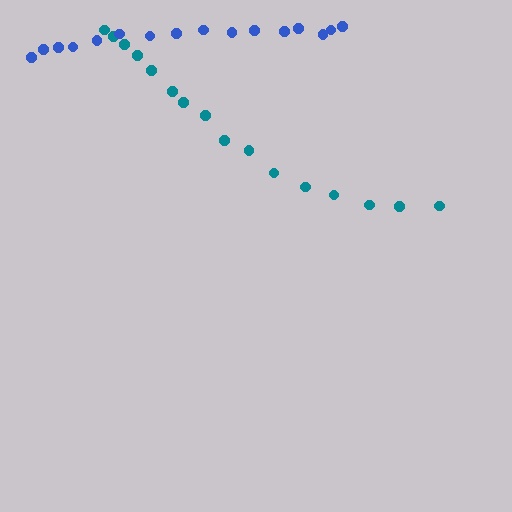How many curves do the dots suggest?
There are 2 distinct paths.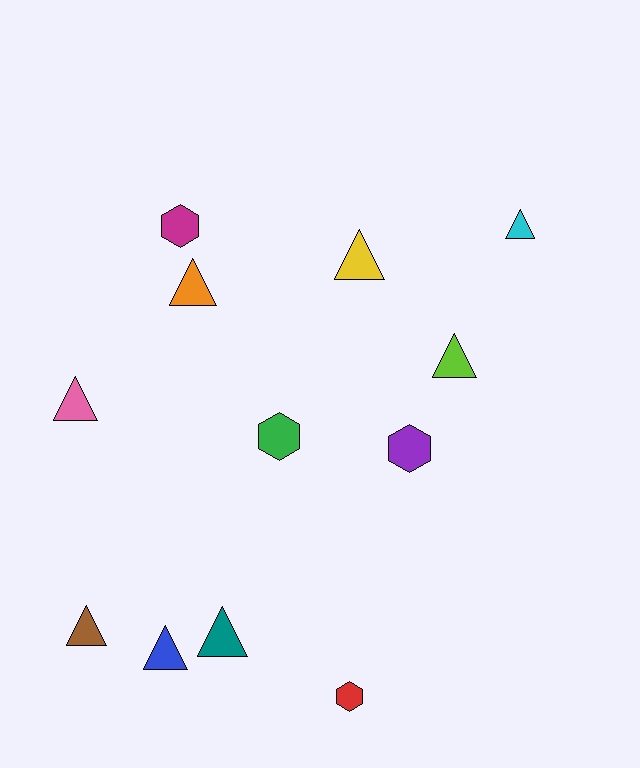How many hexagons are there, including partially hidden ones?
There are 4 hexagons.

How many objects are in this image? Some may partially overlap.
There are 12 objects.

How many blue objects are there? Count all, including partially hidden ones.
There is 1 blue object.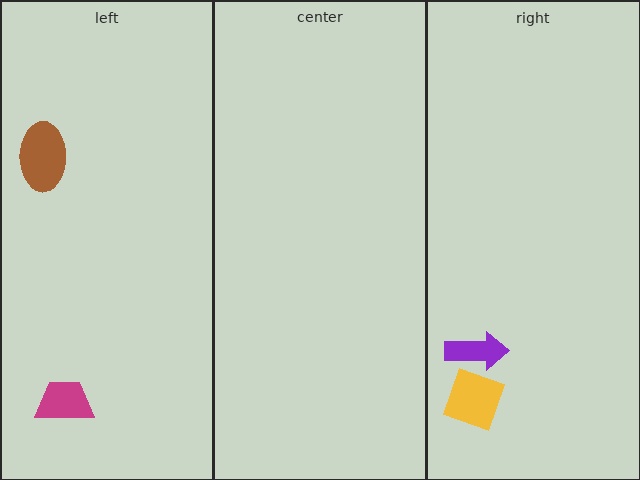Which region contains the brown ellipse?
The left region.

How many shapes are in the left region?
2.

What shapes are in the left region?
The magenta trapezoid, the brown ellipse.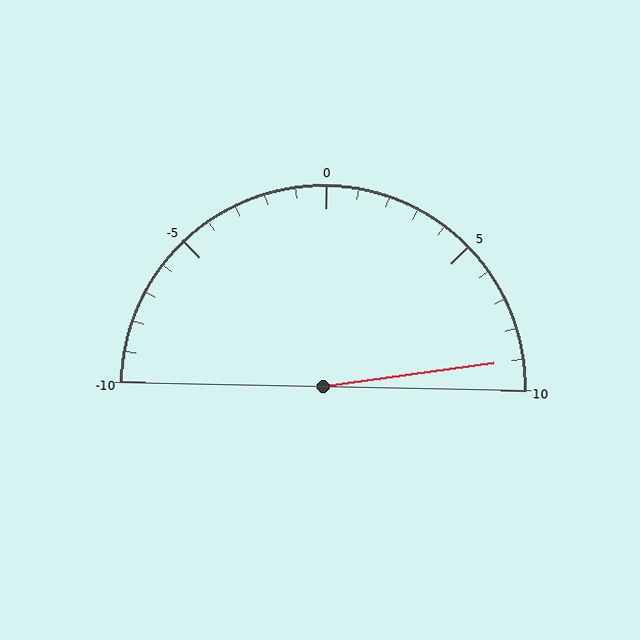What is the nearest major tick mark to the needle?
The nearest major tick mark is 10.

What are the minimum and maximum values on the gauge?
The gauge ranges from -10 to 10.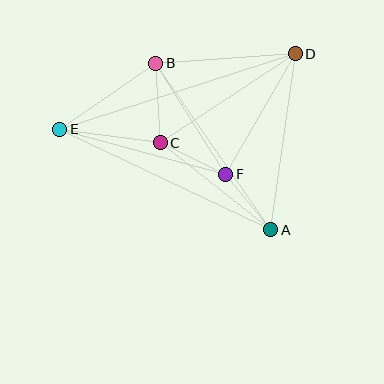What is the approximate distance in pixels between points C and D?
The distance between C and D is approximately 162 pixels.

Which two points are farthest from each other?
Points D and E are farthest from each other.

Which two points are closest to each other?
Points A and F are closest to each other.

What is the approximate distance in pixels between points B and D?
The distance between B and D is approximately 140 pixels.